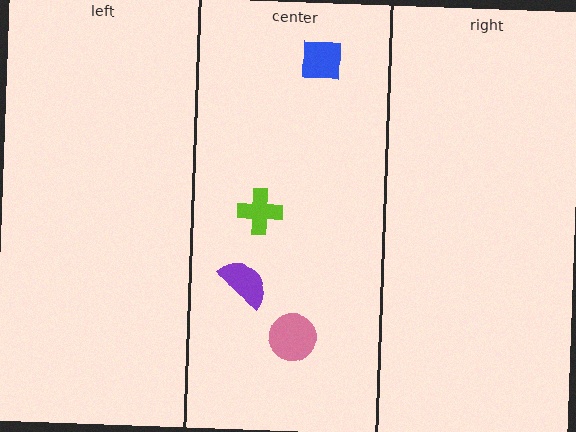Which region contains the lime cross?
The center region.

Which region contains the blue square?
The center region.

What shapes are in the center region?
The blue square, the purple semicircle, the pink circle, the lime cross.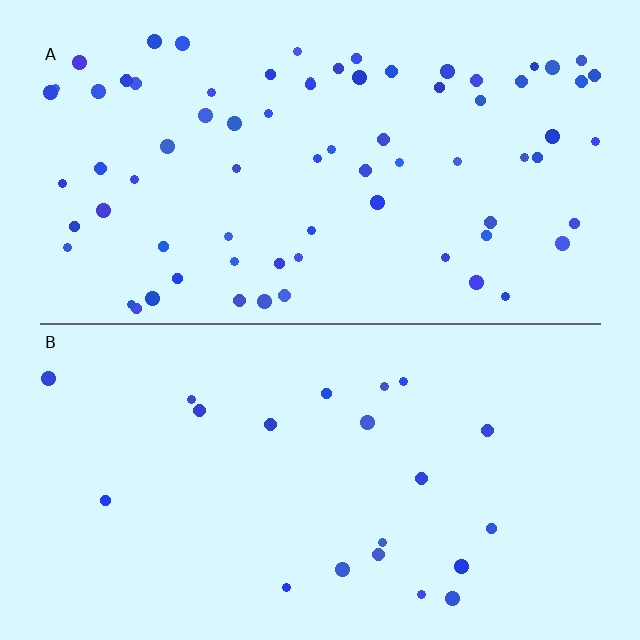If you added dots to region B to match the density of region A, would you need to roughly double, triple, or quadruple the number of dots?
Approximately quadruple.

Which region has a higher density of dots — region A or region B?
A (the top).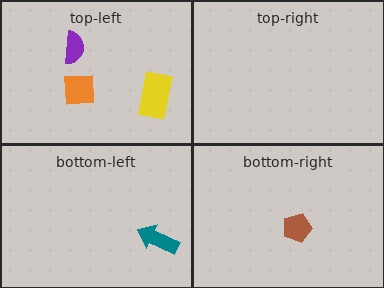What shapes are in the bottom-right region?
The brown pentagon.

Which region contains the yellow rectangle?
The top-left region.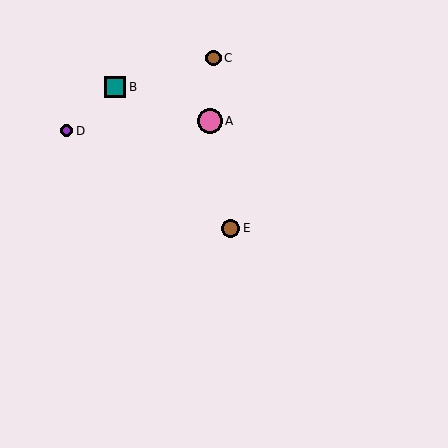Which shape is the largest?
The pink circle (labeled A) is the largest.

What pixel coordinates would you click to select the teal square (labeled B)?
Click at (115, 87) to select the teal square B.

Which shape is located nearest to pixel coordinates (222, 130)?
The pink circle (labeled A) at (210, 121) is nearest to that location.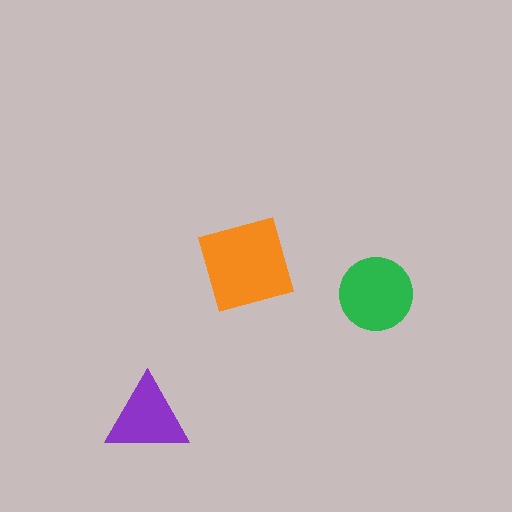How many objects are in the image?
There are 3 objects in the image.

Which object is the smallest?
The purple triangle.